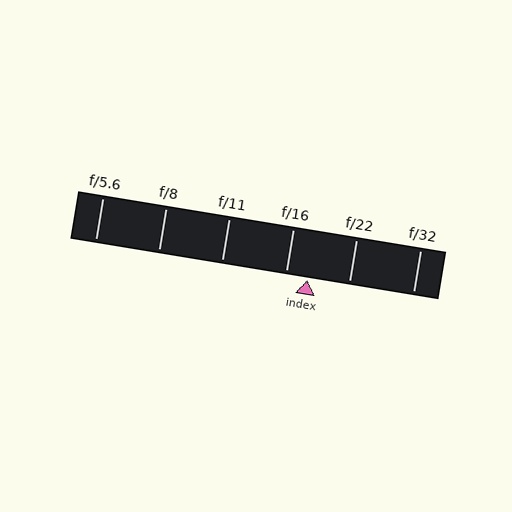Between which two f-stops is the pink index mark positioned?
The index mark is between f/16 and f/22.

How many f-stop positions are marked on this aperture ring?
There are 6 f-stop positions marked.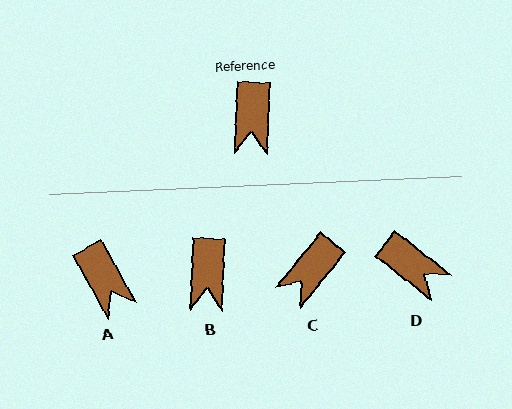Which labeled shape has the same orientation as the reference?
B.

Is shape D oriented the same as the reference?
No, it is off by about 54 degrees.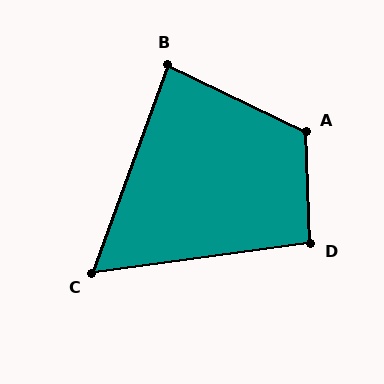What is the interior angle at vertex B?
Approximately 84 degrees (acute).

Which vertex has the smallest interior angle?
C, at approximately 62 degrees.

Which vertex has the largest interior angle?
A, at approximately 118 degrees.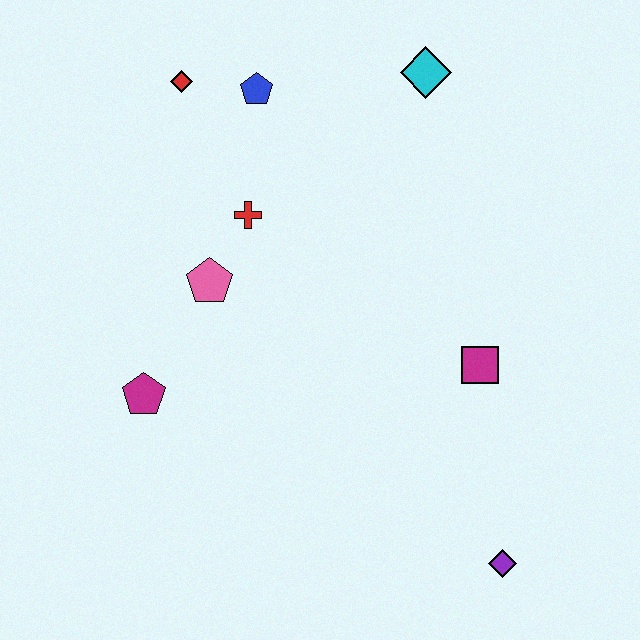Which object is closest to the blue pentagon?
The red diamond is closest to the blue pentagon.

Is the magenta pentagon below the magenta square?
Yes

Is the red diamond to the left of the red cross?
Yes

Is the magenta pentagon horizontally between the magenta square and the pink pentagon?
No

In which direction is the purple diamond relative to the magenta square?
The purple diamond is below the magenta square.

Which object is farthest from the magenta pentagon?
The cyan diamond is farthest from the magenta pentagon.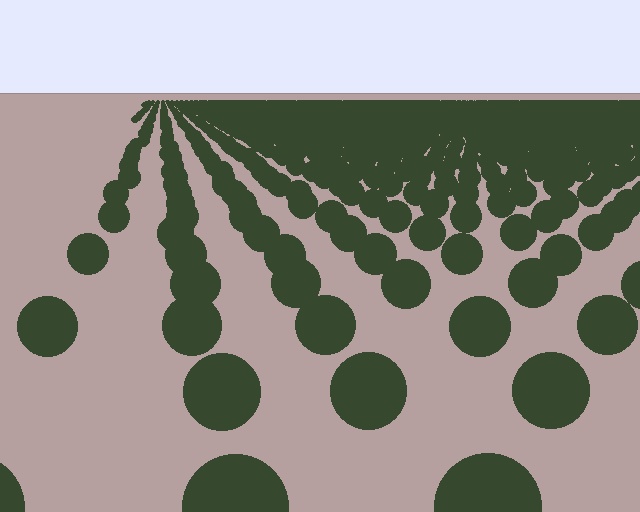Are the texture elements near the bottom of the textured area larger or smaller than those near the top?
Larger. Near the bottom, elements are closer to the viewer and appear at a bigger on-screen size.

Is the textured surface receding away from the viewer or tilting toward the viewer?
The surface is receding away from the viewer. Texture elements get smaller and denser toward the top.